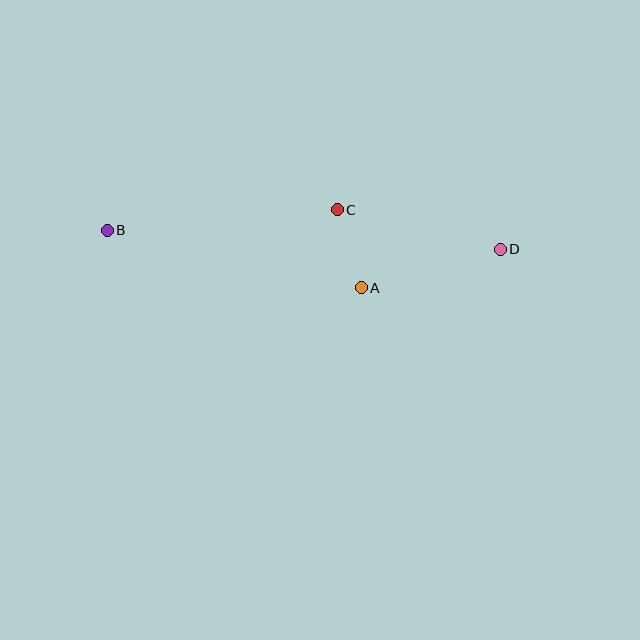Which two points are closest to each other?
Points A and C are closest to each other.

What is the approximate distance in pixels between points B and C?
The distance between B and C is approximately 231 pixels.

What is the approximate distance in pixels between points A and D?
The distance between A and D is approximately 145 pixels.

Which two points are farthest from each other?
Points B and D are farthest from each other.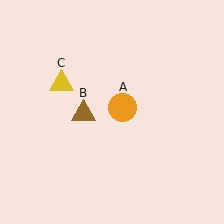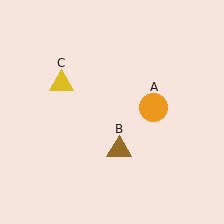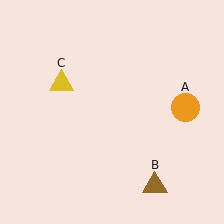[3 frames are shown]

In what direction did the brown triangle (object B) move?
The brown triangle (object B) moved down and to the right.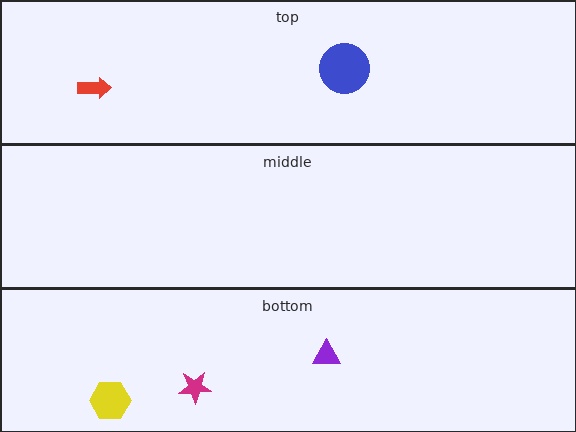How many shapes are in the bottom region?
3.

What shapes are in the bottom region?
The magenta star, the yellow hexagon, the purple triangle.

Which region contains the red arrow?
The top region.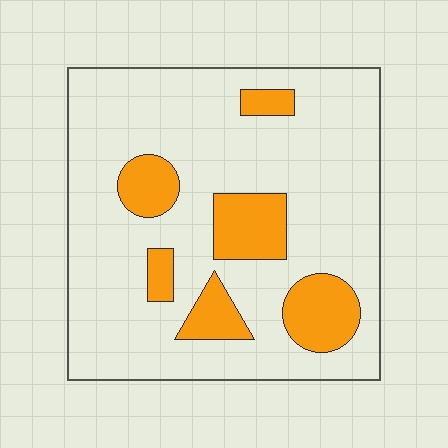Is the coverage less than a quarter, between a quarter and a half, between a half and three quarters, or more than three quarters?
Less than a quarter.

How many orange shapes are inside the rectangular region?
6.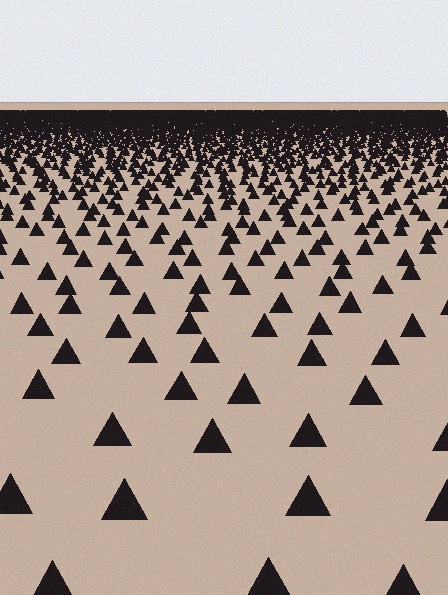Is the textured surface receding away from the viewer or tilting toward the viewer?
The surface is receding away from the viewer. Texture elements get smaller and denser toward the top.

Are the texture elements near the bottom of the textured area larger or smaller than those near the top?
Larger. Near the bottom, elements are closer to the viewer and appear at a bigger on-screen size.